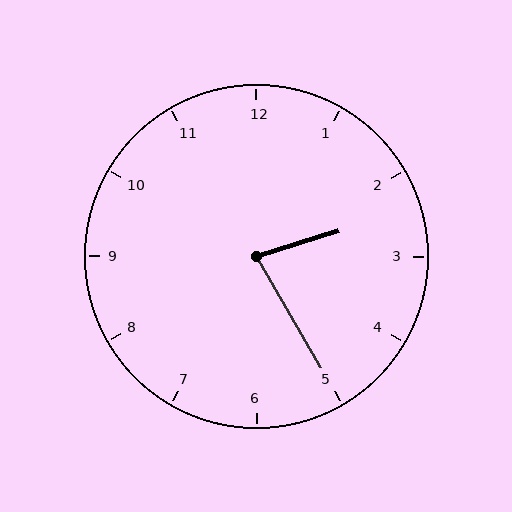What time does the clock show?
2:25.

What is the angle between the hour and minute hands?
Approximately 78 degrees.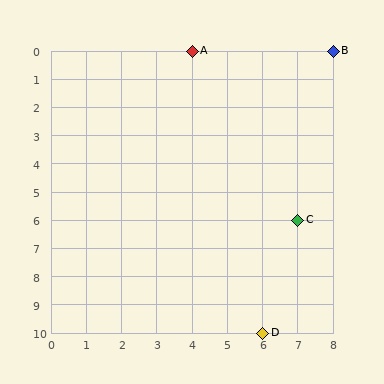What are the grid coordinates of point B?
Point B is at grid coordinates (8, 0).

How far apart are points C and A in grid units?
Points C and A are 3 columns and 6 rows apart (about 6.7 grid units diagonally).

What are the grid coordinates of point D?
Point D is at grid coordinates (6, 10).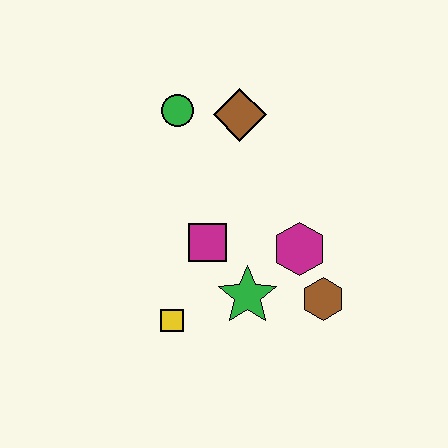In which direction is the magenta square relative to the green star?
The magenta square is above the green star.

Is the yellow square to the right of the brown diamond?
No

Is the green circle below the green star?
No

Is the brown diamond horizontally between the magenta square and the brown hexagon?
Yes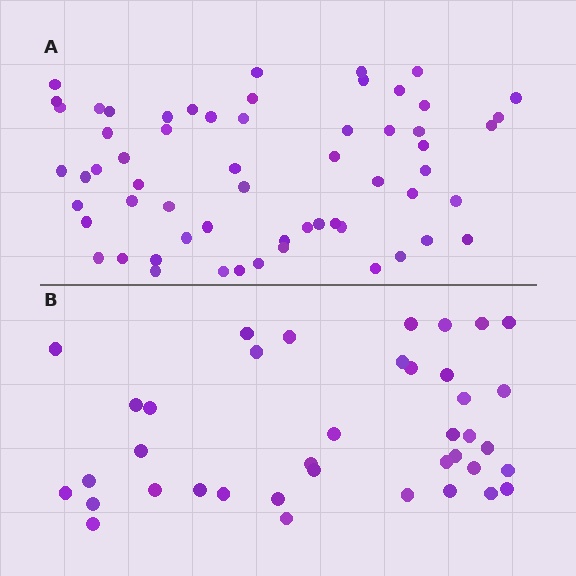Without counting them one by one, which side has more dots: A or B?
Region A (the top region) has more dots.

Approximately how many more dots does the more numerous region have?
Region A has approximately 20 more dots than region B.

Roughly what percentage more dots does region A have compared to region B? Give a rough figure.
About 55% more.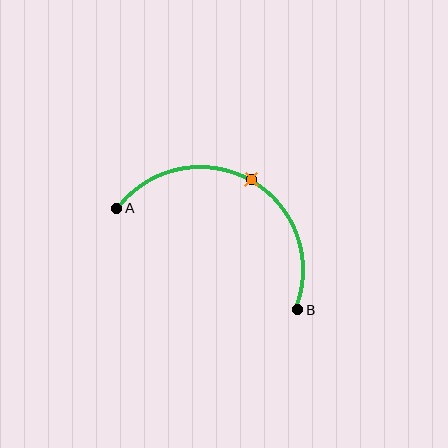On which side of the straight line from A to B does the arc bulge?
The arc bulges above the straight line connecting A and B.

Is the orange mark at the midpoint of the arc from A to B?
Yes. The orange mark lies on the arc at equal arc-length from both A and B — it is the arc midpoint.